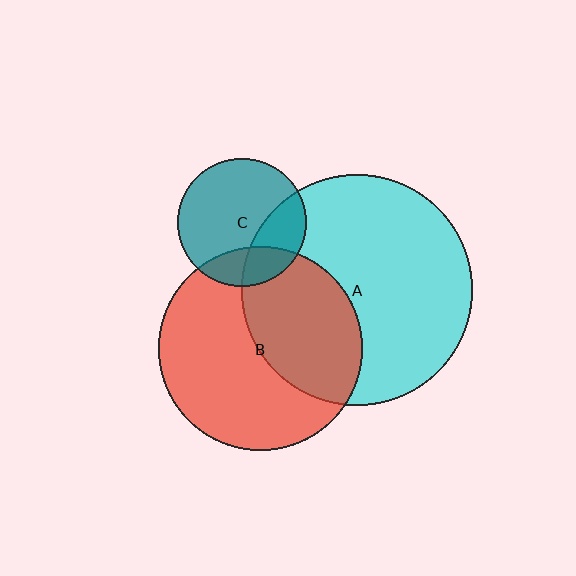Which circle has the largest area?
Circle A (cyan).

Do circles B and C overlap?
Yes.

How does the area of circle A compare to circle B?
Approximately 1.3 times.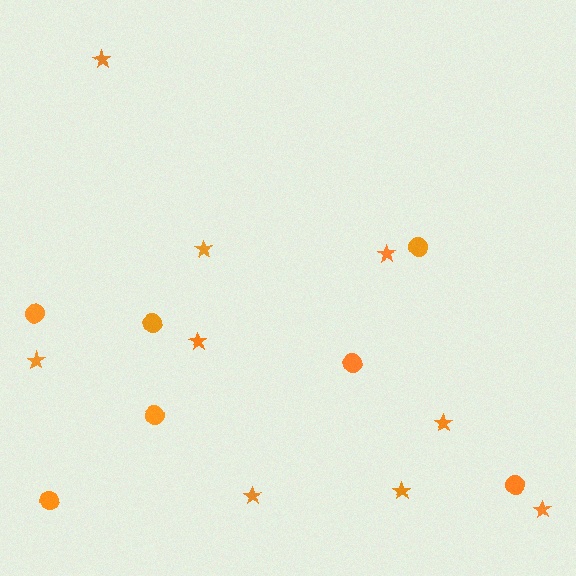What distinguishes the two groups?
There are 2 groups: one group of stars (9) and one group of circles (7).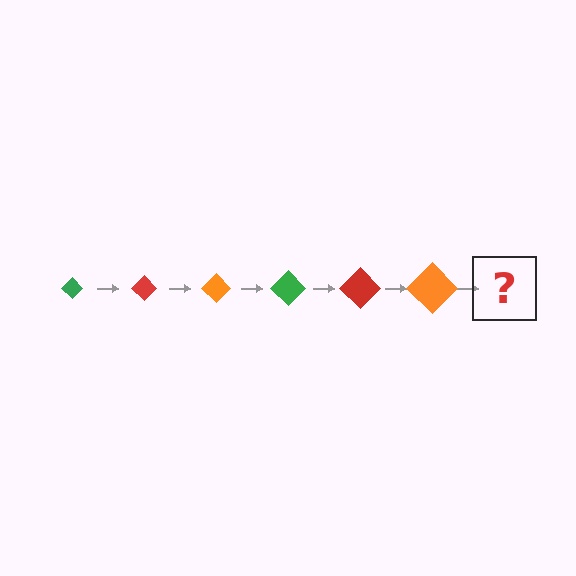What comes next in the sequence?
The next element should be a green diamond, larger than the previous one.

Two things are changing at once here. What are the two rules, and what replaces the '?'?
The two rules are that the diamond grows larger each step and the color cycles through green, red, and orange. The '?' should be a green diamond, larger than the previous one.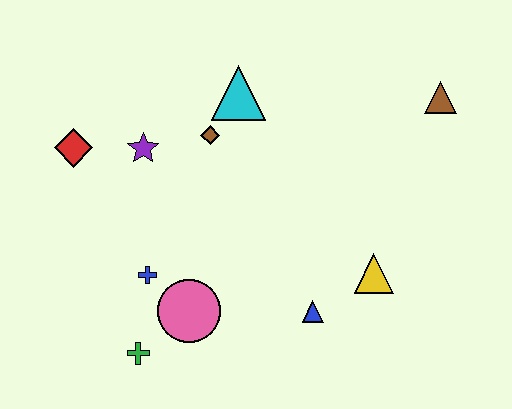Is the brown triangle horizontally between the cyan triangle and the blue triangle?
No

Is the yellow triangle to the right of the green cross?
Yes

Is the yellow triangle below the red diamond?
Yes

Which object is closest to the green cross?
The pink circle is closest to the green cross.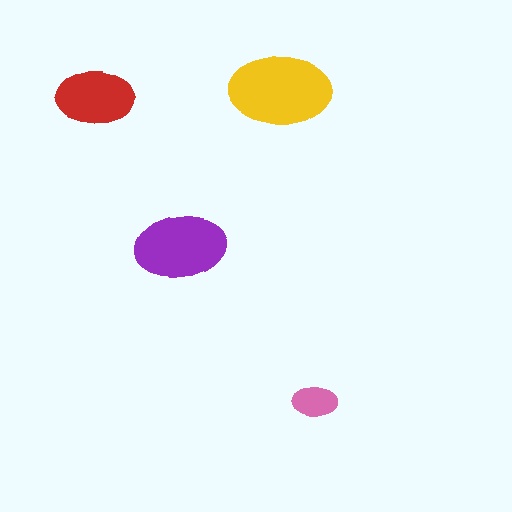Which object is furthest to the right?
The pink ellipse is rightmost.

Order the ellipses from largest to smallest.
the yellow one, the purple one, the red one, the pink one.